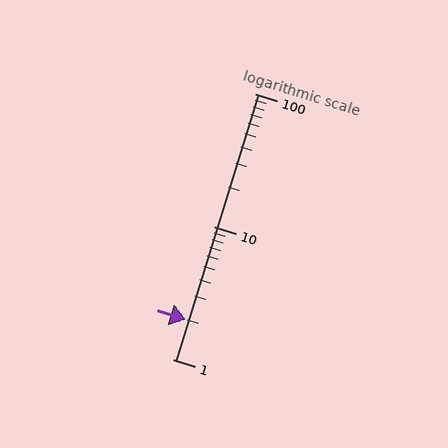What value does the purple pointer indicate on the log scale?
The pointer indicates approximately 2.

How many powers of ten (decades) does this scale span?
The scale spans 2 decades, from 1 to 100.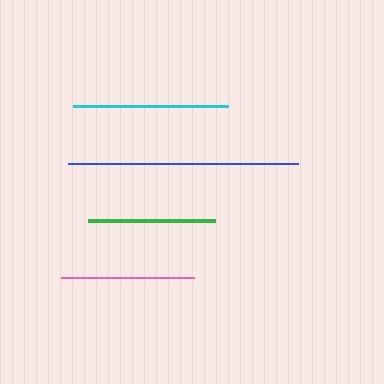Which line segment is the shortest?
The green line is the shortest at approximately 126 pixels.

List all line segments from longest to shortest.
From longest to shortest: blue, cyan, pink, green.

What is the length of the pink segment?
The pink segment is approximately 132 pixels long.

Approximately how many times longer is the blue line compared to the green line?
The blue line is approximately 1.8 times the length of the green line.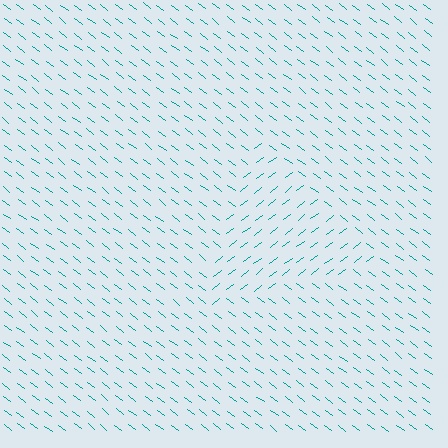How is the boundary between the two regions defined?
The boundary is defined purely by a change in line orientation (approximately 74 degrees difference). All lines are the same color and thickness.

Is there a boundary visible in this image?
Yes, there is a texture boundary formed by a change in line orientation.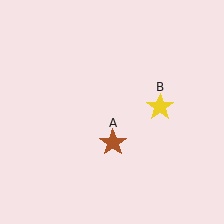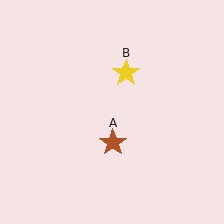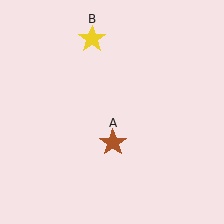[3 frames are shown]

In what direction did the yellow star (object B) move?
The yellow star (object B) moved up and to the left.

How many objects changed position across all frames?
1 object changed position: yellow star (object B).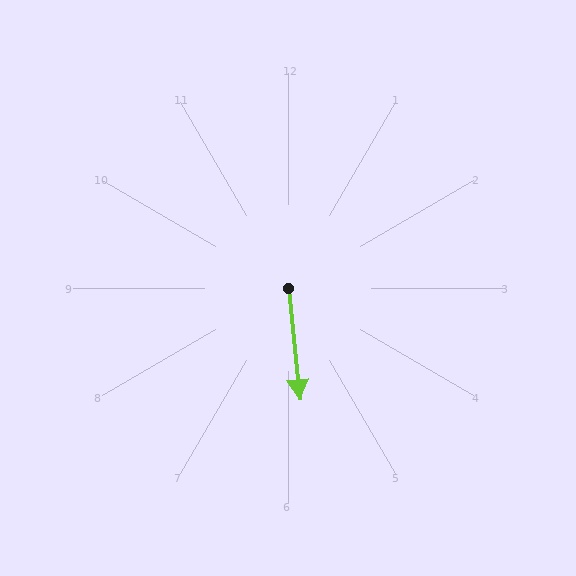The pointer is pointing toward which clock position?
Roughly 6 o'clock.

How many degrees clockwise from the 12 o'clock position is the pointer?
Approximately 174 degrees.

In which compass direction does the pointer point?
South.